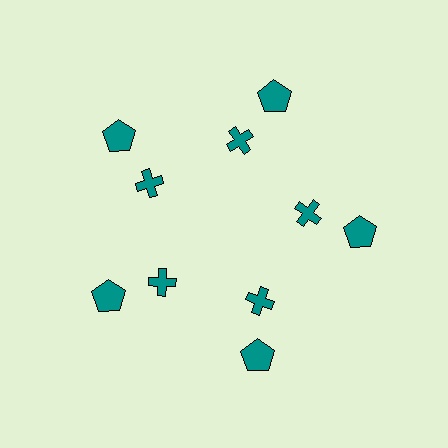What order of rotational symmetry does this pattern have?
This pattern has 5-fold rotational symmetry.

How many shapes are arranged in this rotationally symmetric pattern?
There are 10 shapes, arranged in 5 groups of 2.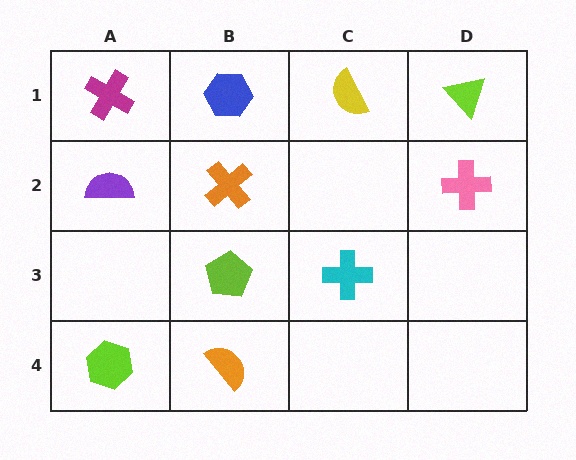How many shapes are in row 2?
3 shapes.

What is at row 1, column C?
A yellow semicircle.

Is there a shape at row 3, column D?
No, that cell is empty.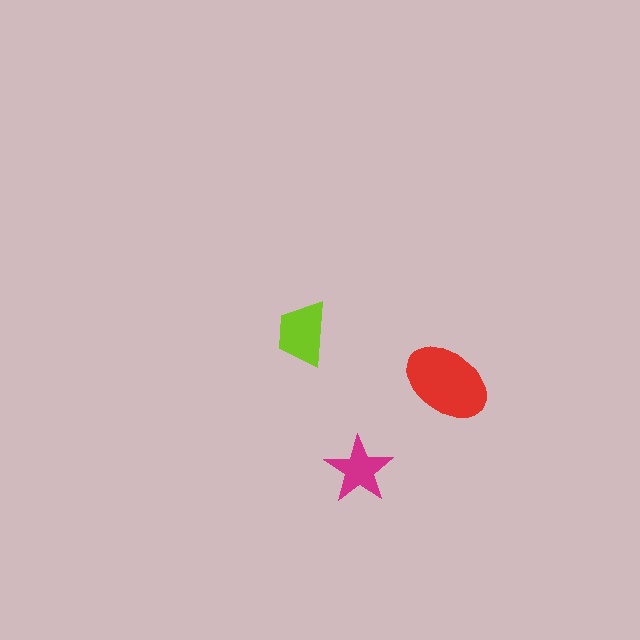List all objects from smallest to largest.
The magenta star, the lime trapezoid, the red ellipse.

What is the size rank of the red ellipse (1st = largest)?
1st.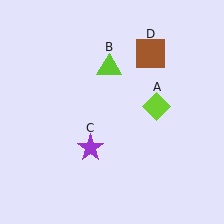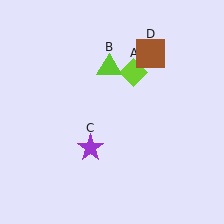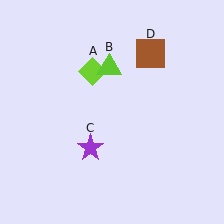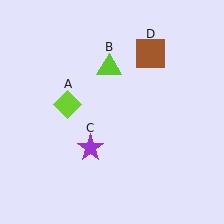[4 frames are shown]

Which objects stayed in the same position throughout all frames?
Lime triangle (object B) and purple star (object C) and brown square (object D) remained stationary.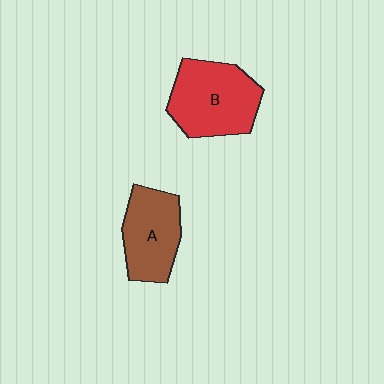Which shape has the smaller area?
Shape A (brown).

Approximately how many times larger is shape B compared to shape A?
Approximately 1.2 times.